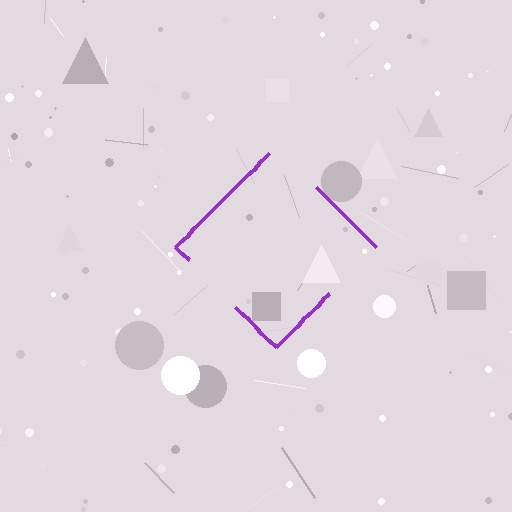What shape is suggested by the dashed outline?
The dashed outline suggests a diamond.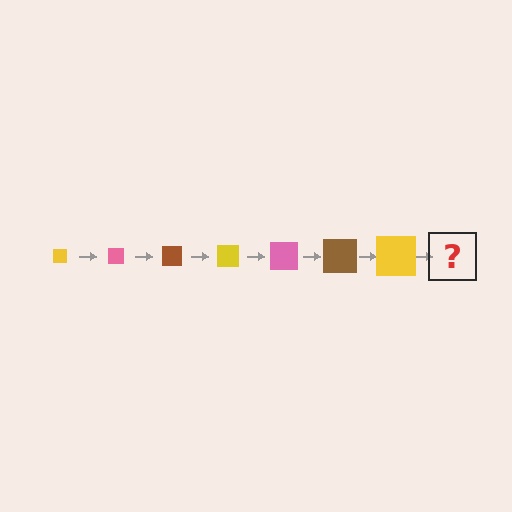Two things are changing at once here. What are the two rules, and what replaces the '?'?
The two rules are that the square grows larger each step and the color cycles through yellow, pink, and brown. The '?' should be a pink square, larger than the previous one.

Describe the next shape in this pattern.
It should be a pink square, larger than the previous one.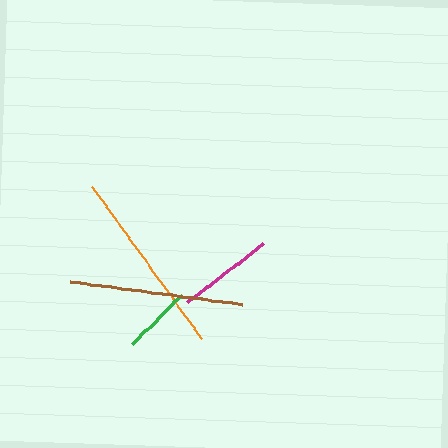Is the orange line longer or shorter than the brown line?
The orange line is longer than the brown line.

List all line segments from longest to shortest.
From longest to shortest: orange, brown, magenta, green.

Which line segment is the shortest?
The green line is the shortest at approximately 70 pixels.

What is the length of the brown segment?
The brown segment is approximately 174 pixels long.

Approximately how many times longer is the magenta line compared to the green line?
The magenta line is approximately 1.4 times the length of the green line.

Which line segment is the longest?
The orange line is the longest at approximately 188 pixels.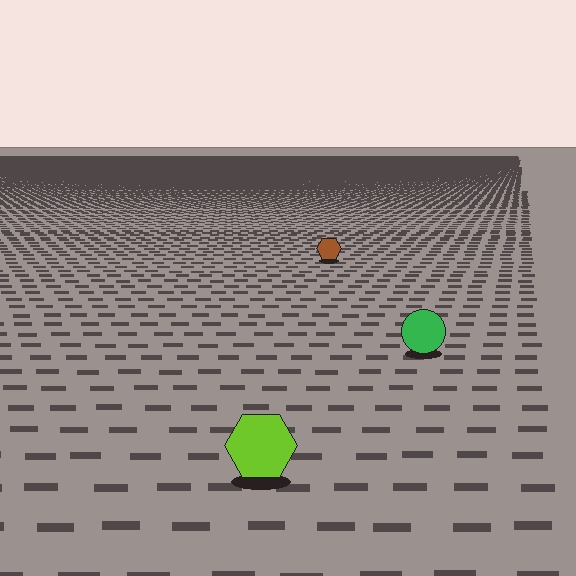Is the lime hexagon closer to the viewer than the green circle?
Yes. The lime hexagon is closer — you can tell from the texture gradient: the ground texture is coarser near it.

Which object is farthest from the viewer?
The brown hexagon is farthest from the viewer. It appears smaller and the ground texture around it is denser.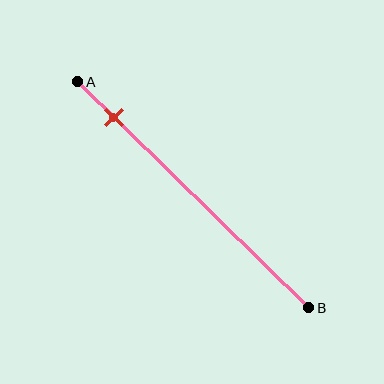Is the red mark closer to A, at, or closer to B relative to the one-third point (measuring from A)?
The red mark is closer to point A than the one-third point of segment AB.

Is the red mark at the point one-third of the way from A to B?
No, the mark is at about 15% from A, not at the 33% one-third point.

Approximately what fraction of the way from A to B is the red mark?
The red mark is approximately 15% of the way from A to B.